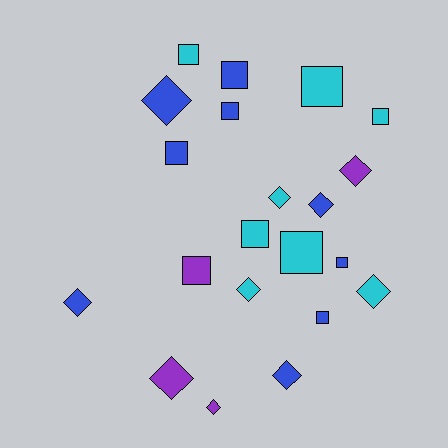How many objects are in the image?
There are 21 objects.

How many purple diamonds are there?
There are 3 purple diamonds.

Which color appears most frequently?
Blue, with 9 objects.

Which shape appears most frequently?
Square, with 11 objects.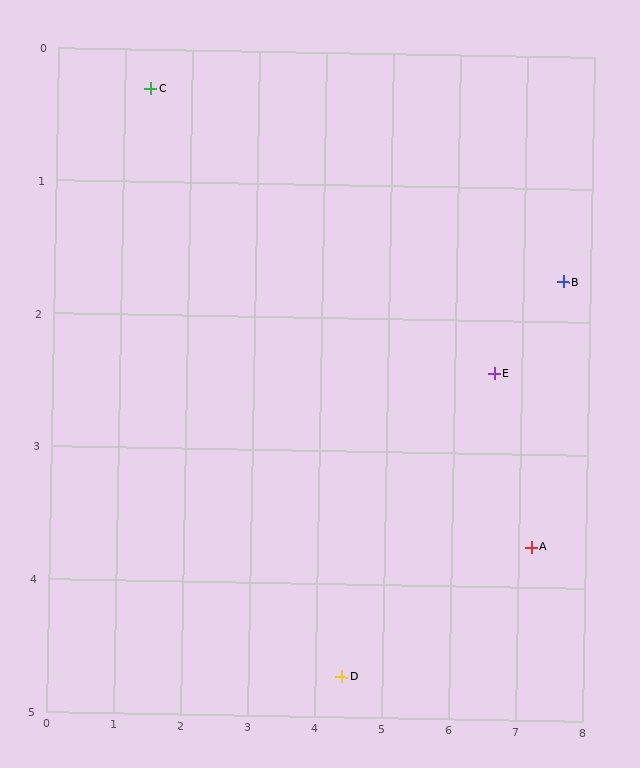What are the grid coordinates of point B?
Point B is at approximately (7.6, 1.7).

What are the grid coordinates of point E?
Point E is at approximately (6.6, 2.4).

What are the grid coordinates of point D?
Point D is at approximately (4.4, 4.7).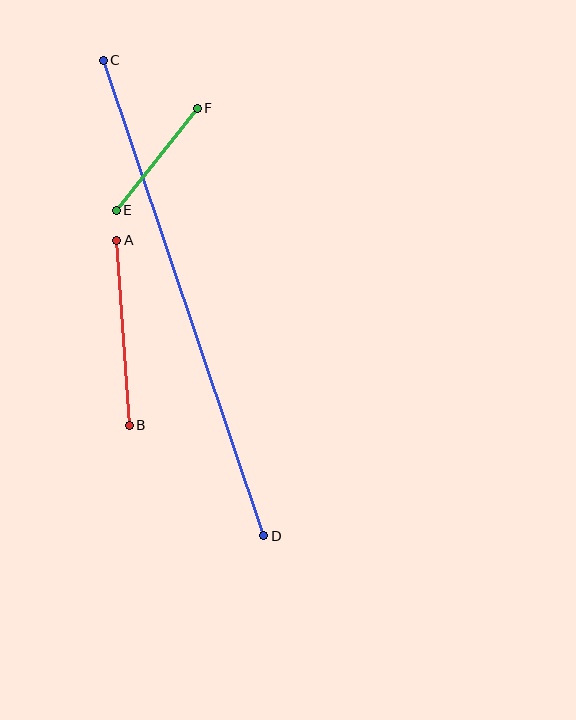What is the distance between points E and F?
The distance is approximately 130 pixels.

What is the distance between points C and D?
The distance is approximately 502 pixels.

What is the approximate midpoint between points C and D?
The midpoint is at approximately (183, 298) pixels.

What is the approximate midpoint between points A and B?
The midpoint is at approximately (123, 333) pixels.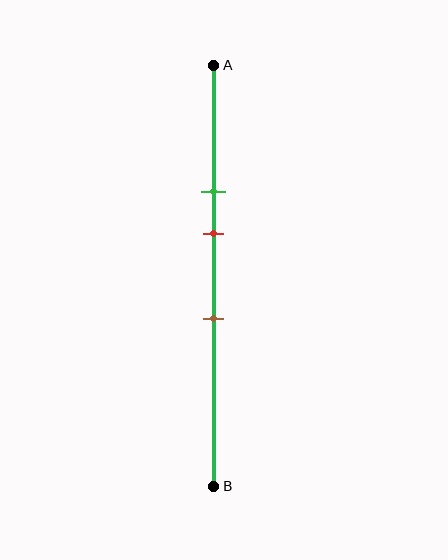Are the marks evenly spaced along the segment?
Yes, the marks are approximately evenly spaced.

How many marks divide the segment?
There are 3 marks dividing the segment.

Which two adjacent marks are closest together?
The green and red marks are the closest adjacent pair.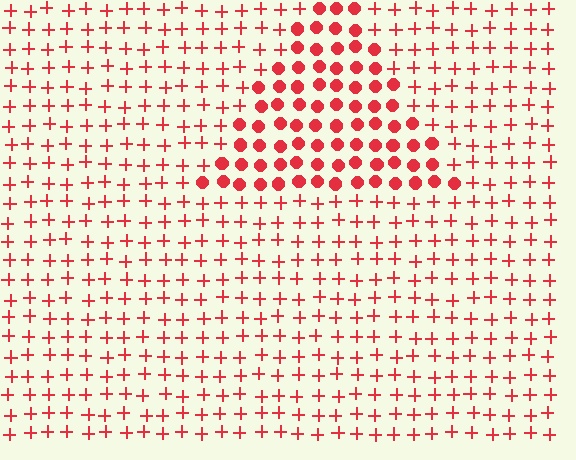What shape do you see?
I see a triangle.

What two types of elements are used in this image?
The image uses circles inside the triangle region and plus signs outside it.